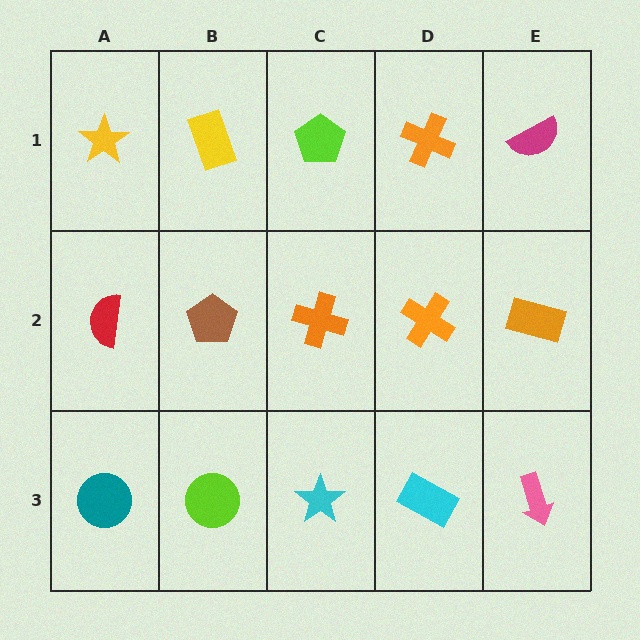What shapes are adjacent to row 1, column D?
An orange cross (row 2, column D), a lime pentagon (row 1, column C), a magenta semicircle (row 1, column E).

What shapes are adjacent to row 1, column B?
A brown pentagon (row 2, column B), a yellow star (row 1, column A), a lime pentagon (row 1, column C).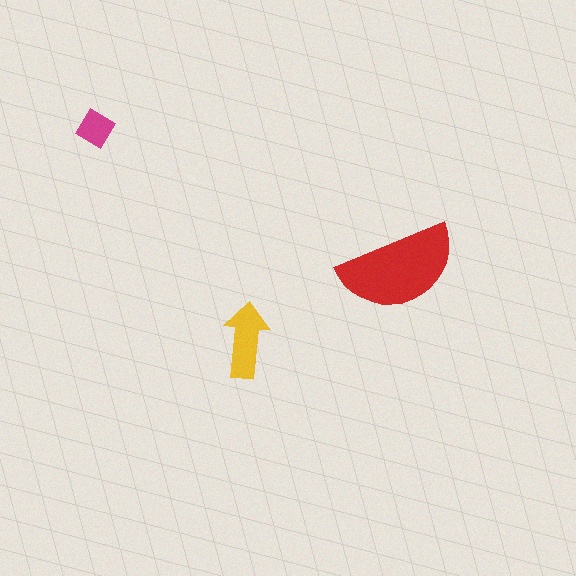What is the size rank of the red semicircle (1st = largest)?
1st.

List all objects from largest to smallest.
The red semicircle, the yellow arrow, the magenta diamond.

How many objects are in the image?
There are 3 objects in the image.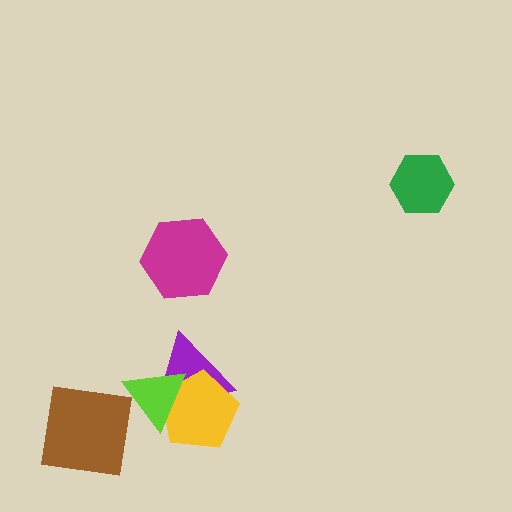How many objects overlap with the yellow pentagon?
2 objects overlap with the yellow pentagon.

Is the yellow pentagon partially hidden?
Yes, it is partially covered by another shape.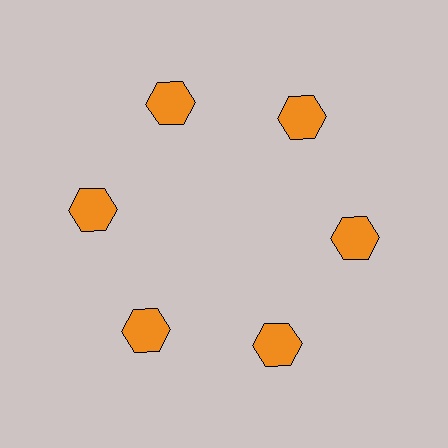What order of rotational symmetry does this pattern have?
This pattern has 6-fold rotational symmetry.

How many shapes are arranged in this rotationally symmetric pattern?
There are 6 shapes, arranged in 6 groups of 1.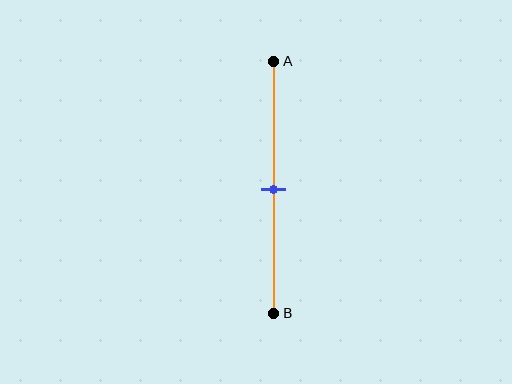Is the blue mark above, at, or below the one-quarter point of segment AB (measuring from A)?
The blue mark is below the one-quarter point of segment AB.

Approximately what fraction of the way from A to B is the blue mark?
The blue mark is approximately 50% of the way from A to B.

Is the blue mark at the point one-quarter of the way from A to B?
No, the mark is at about 50% from A, not at the 25% one-quarter point.